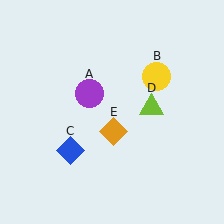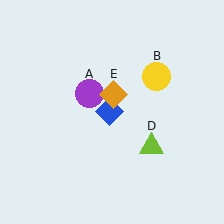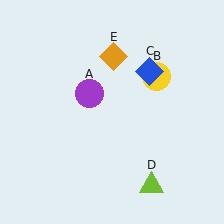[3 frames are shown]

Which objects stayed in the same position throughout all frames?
Purple circle (object A) and yellow circle (object B) remained stationary.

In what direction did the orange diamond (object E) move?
The orange diamond (object E) moved up.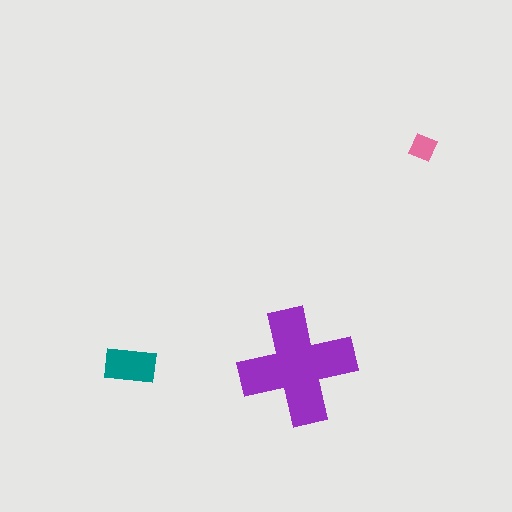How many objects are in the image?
There are 3 objects in the image.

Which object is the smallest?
The pink diamond.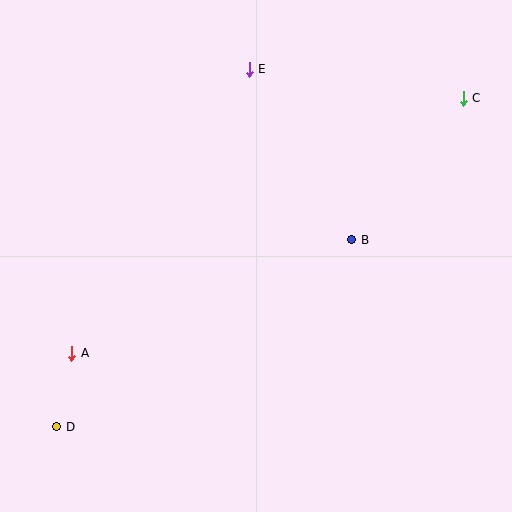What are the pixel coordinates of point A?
Point A is at (72, 353).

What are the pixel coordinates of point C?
Point C is at (463, 98).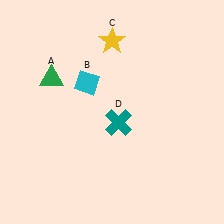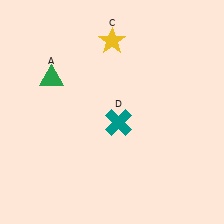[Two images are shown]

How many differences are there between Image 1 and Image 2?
There is 1 difference between the two images.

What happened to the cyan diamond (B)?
The cyan diamond (B) was removed in Image 2. It was in the top-left area of Image 1.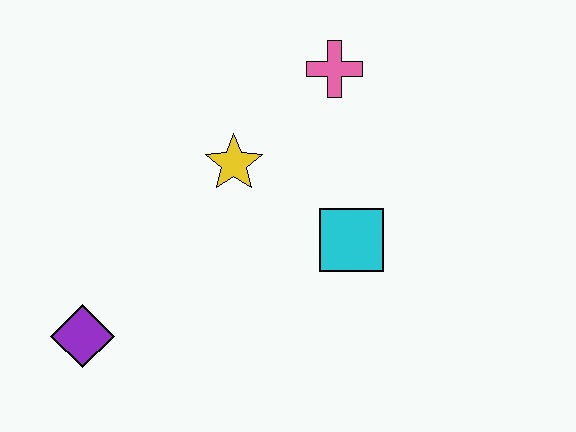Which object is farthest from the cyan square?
The purple diamond is farthest from the cyan square.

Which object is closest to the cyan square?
The yellow star is closest to the cyan square.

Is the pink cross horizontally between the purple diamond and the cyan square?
Yes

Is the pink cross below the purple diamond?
No